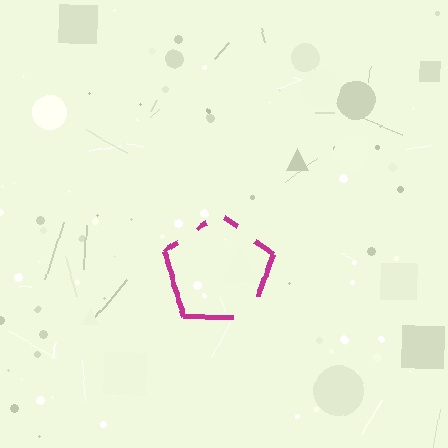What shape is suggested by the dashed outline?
The dashed outline suggests a pentagon.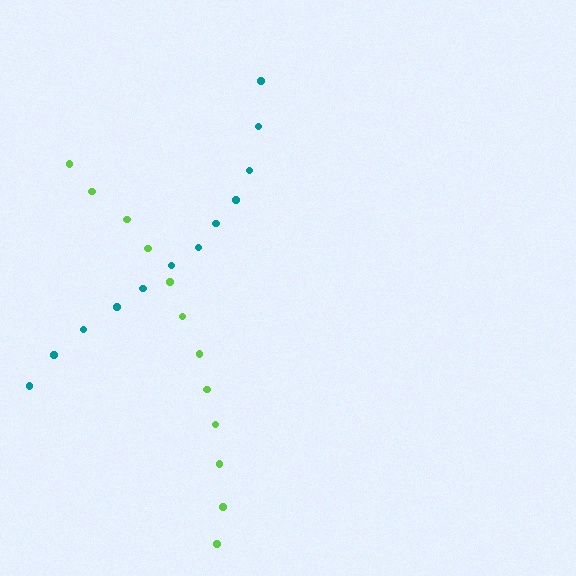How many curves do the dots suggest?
There are 2 distinct paths.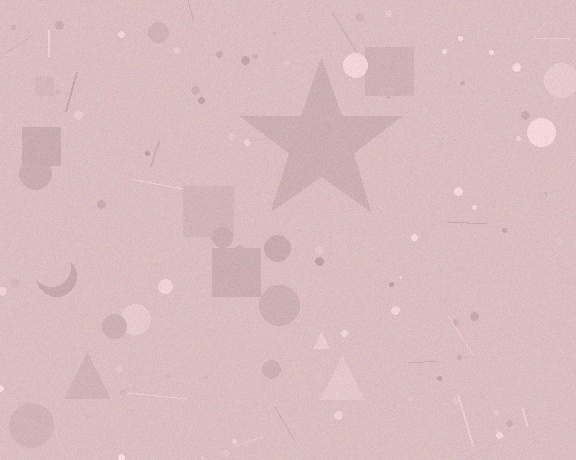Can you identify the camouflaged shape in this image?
The camouflaged shape is a star.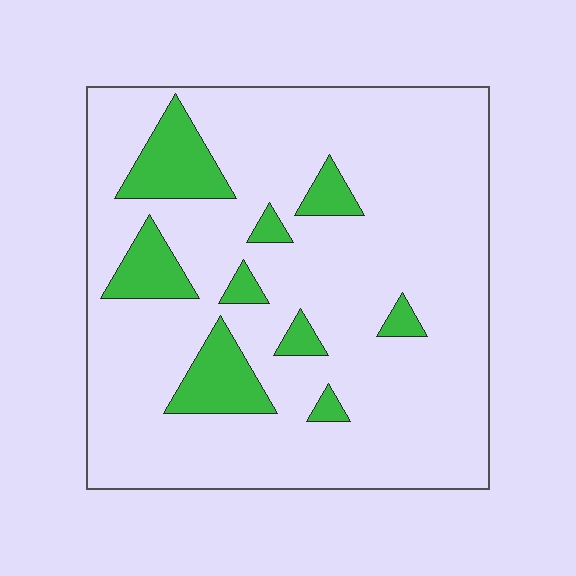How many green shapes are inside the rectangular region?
9.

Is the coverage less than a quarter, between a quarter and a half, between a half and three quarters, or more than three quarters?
Less than a quarter.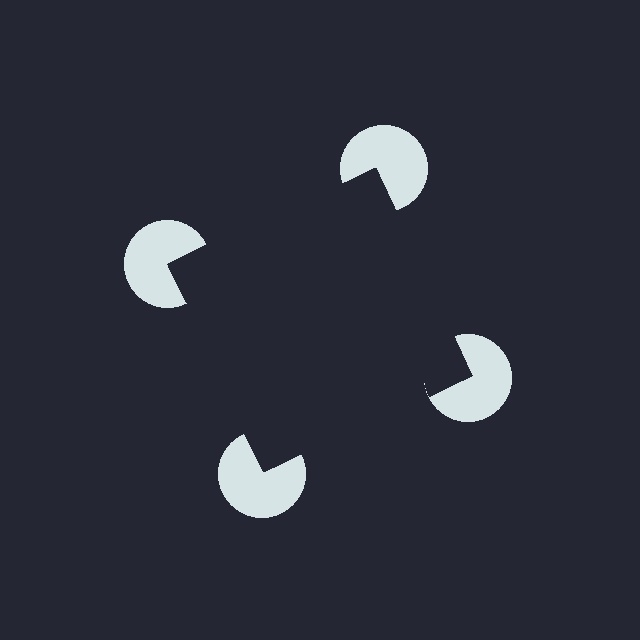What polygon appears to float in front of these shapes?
An illusory square — its edges are inferred from the aligned wedge cuts in the pac-man discs, not physically drawn.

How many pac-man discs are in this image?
There are 4 — one at each vertex of the illusory square.